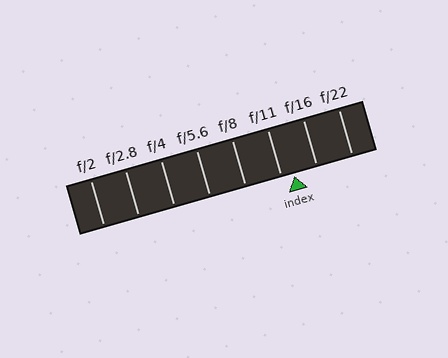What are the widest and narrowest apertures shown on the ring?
The widest aperture shown is f/2 and the narrowest is f/22.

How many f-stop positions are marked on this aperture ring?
There are 8 f-stop positions marked.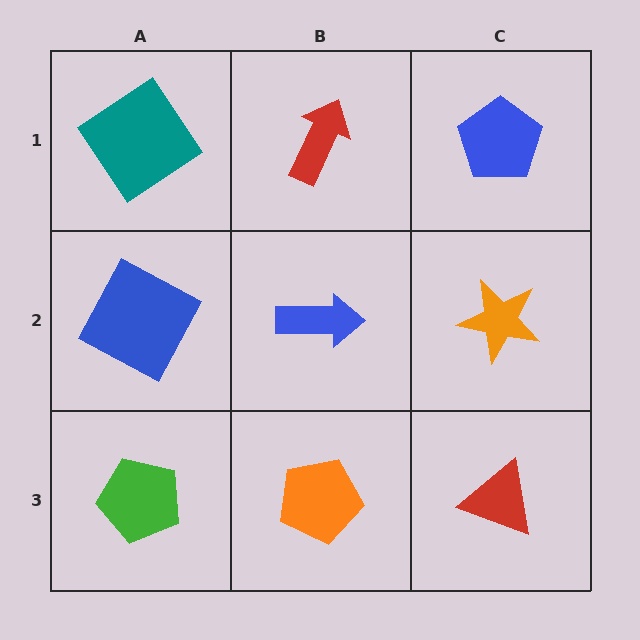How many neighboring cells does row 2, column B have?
4.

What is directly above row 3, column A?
A blue square.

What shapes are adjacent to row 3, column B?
A blue arrow (row 2, column B), a green pentagon (row 3, column A), a red triangle (row 3, column C).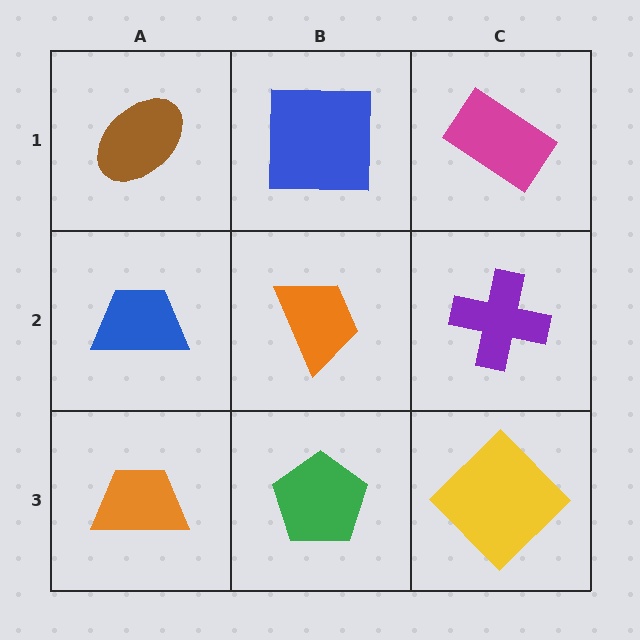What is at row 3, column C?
A yellow diamond.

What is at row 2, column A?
A blue trapezoid.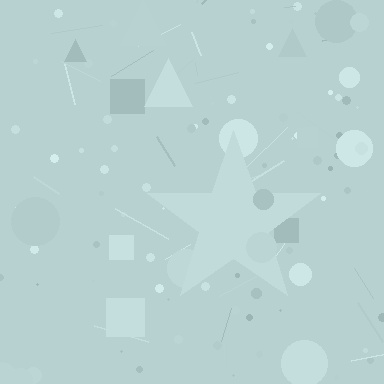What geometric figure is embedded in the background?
A star is embedded in the background.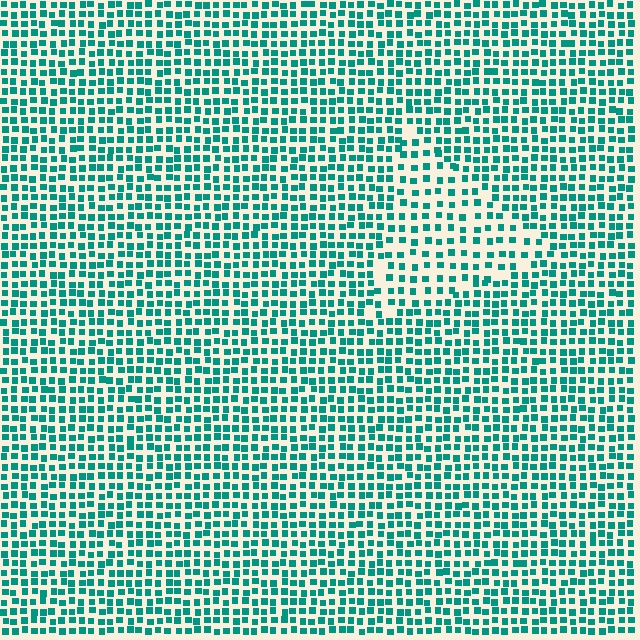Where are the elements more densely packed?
The elements are more densely packed outside the triangle boundary.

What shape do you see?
I see a triangle.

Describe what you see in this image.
The image contains small teal elements arranged at two different densities. A triangle-shaped region is visible where the elements are less densely packed than the surrounding area.